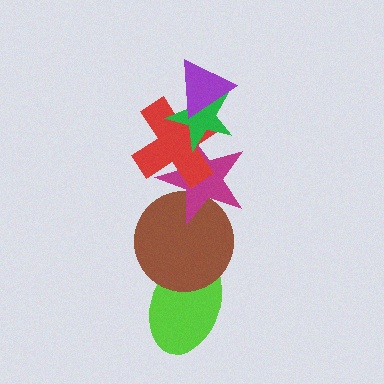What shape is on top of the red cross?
The green star is on top of the red cross.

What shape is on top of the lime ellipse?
The brown circle is on top of the lime ellipse.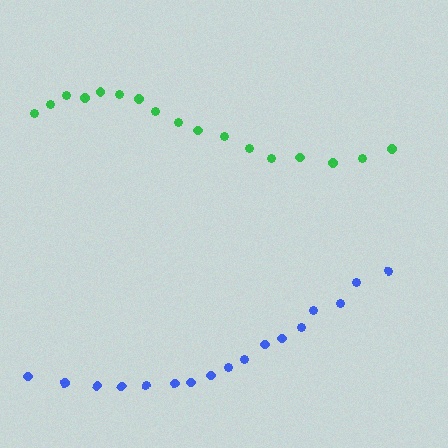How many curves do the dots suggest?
There are 2 distinct paths.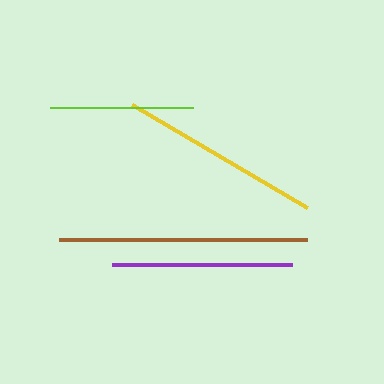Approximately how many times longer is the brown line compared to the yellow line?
The brown line is approximately 1.2 times the length of the yellow line.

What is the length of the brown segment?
The brown segment is approximately 248 pixels long.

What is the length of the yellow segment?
The yellow segment is approximately 202 pixels long.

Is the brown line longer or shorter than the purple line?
The brown line is longer than the purple line.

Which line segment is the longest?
The brown line is the longest at approximately 248 pixels.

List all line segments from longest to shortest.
From longest to shortest: brown, yellow, purple, lime.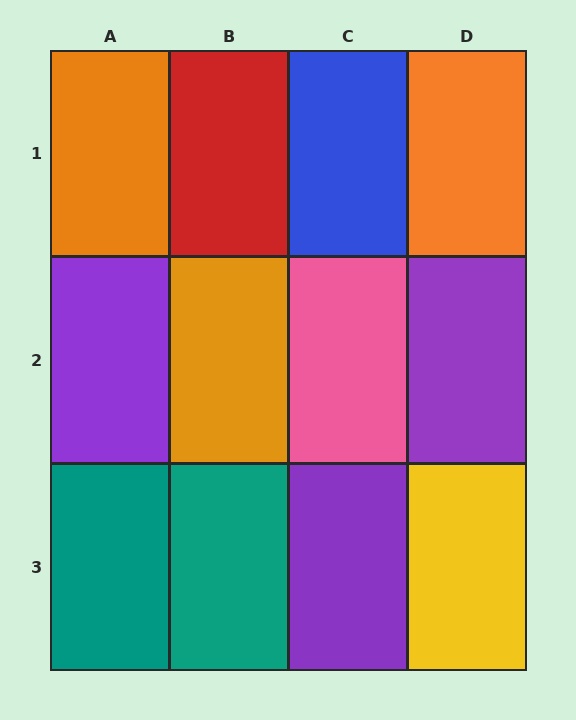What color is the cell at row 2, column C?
Pink.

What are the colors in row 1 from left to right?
Orange, red, blue, orange.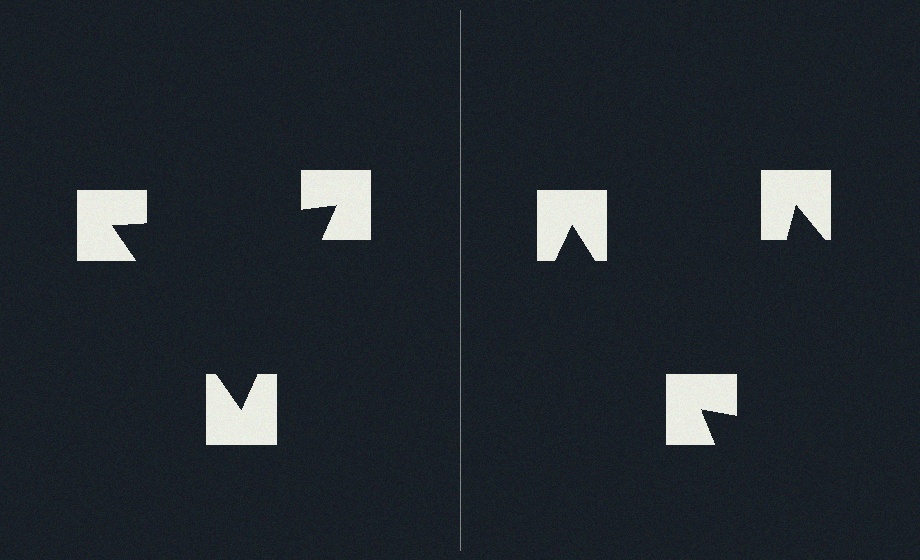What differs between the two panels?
The notched squares are positioned identically on both sides; only the wedge orientations differ. On the left they align to a triangle; on the right they are misaligned.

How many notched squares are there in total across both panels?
6 — 3 on each side.